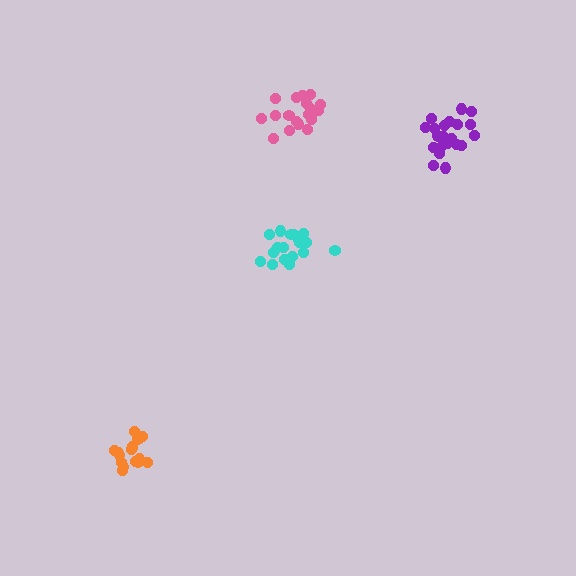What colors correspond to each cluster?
The clusters are colored: purple, orange, cyan, pink.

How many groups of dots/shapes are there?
There are 4 groups.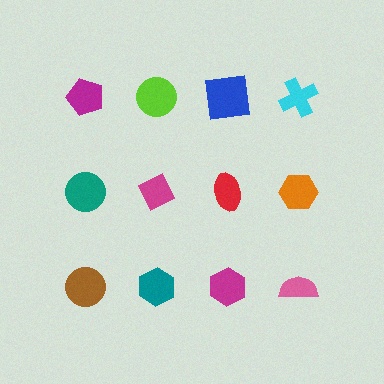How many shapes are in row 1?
4 shapes.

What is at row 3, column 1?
A brown circle.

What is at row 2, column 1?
A teal circle.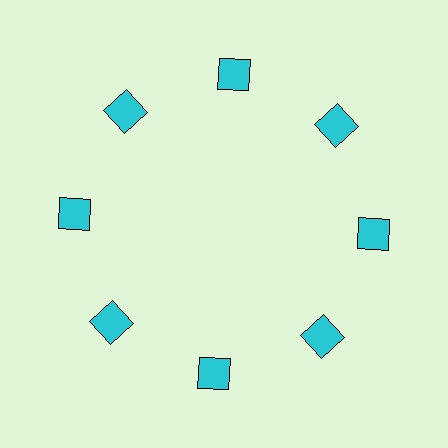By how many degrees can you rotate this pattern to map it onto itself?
The pattern maps onto itself every 45 degrees of rotation.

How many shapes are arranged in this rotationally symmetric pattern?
There are 8 shapes, arranged in 8 groups of 1.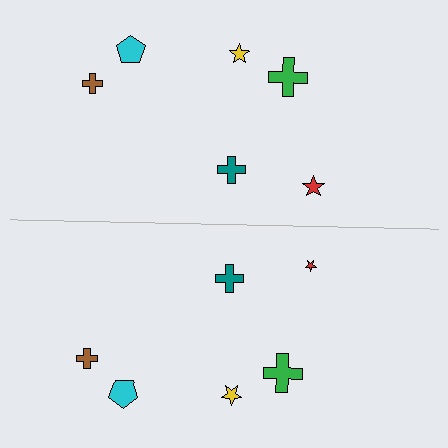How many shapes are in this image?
There are 12 shapes in this image.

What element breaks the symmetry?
The red star on the bottom side has a different size than its mirror counterpart.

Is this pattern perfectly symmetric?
No, the pattern is not perfectly symmetric. The red star on the bottom side has a different size than its mirror counterpart.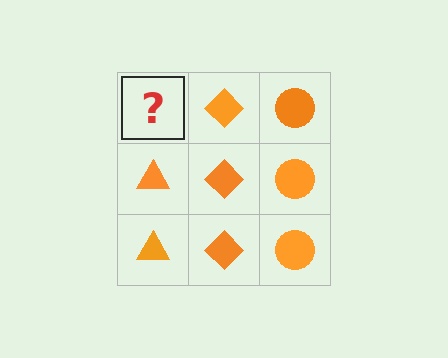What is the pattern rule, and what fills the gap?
The rule is that each column has a consistent shape. The gap should be filled with an orange triangle.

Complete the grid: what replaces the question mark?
The question mark should be replaced with an orange triangle.